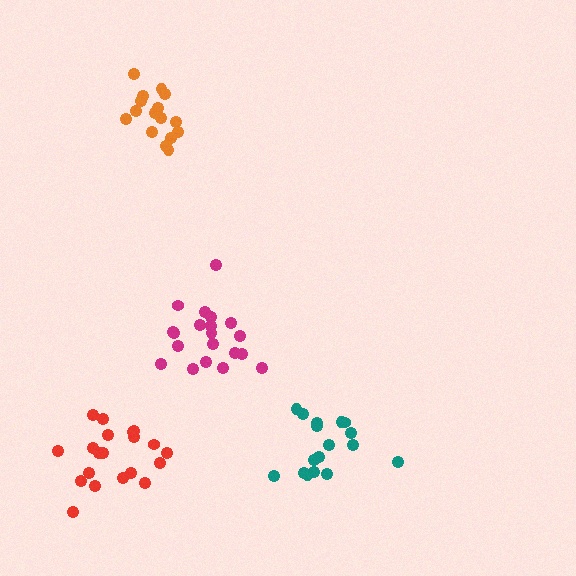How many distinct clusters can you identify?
There are 4 distinct clusters.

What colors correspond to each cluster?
The clusters are colored: orange, teal, red, magenta.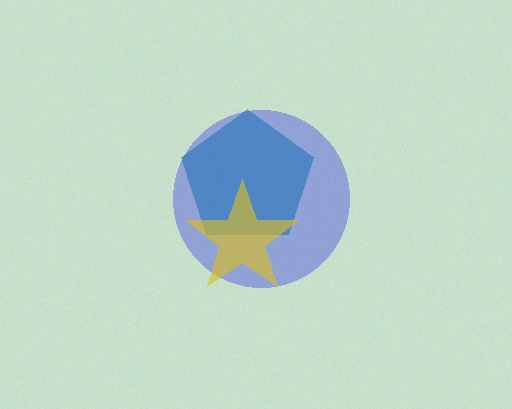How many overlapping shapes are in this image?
There are 3 overlapping shapes in the image.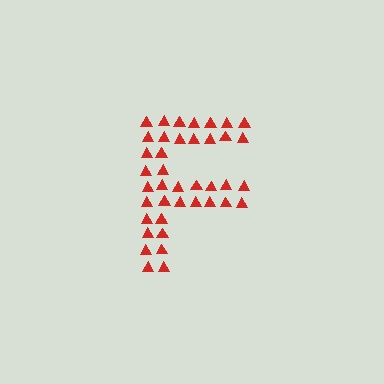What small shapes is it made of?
It is made of small triangles.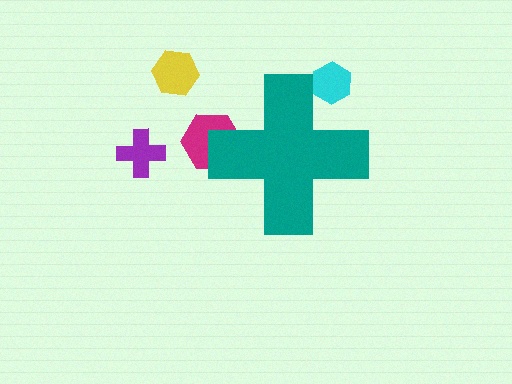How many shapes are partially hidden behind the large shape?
2 shapes are partially hidden.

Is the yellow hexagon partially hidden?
No, the yellow hexagon is fully visible.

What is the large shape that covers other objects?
A teal cross.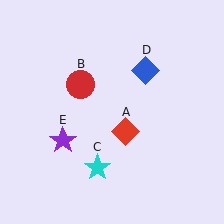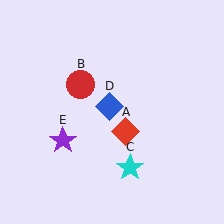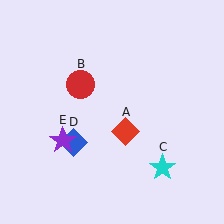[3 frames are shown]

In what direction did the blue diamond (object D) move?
The blue diamond (object D) moved down and to the left.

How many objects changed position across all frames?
2 objects changed position: cyan star (object C), blue diamond (object D).